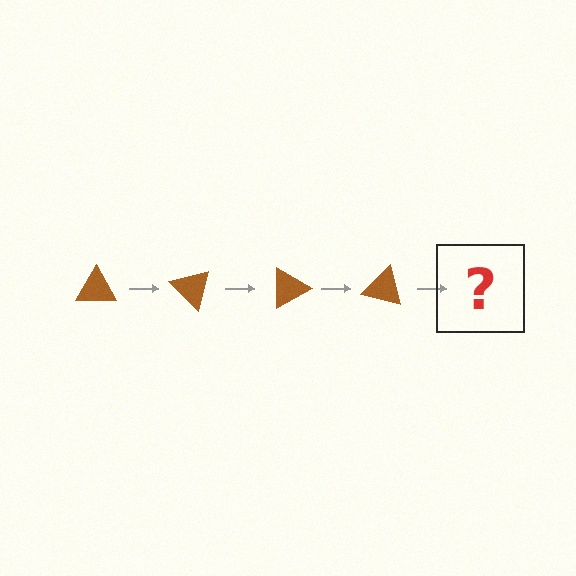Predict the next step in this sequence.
The next step is a brown triangle rotated 180 degrees.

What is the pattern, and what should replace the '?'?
The pattern is that the triangle rotates 45 degrees each step. The '?' should be a brown triangle rotated 180 degrees.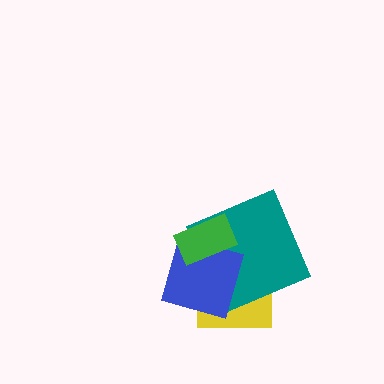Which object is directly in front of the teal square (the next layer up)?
The blue diamond is directly in front of the teal square.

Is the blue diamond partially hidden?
Yes, it is partially covered by another shape.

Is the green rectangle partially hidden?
No, no other shape covers it.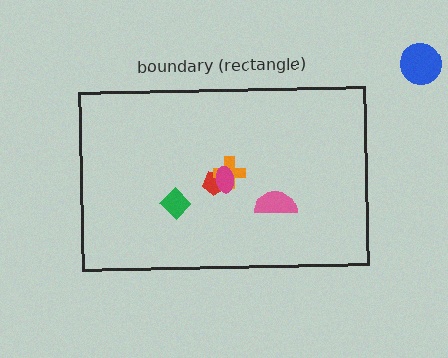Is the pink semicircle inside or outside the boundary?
Inside.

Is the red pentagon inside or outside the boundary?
Inside.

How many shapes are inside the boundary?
5 inside, 1 outside.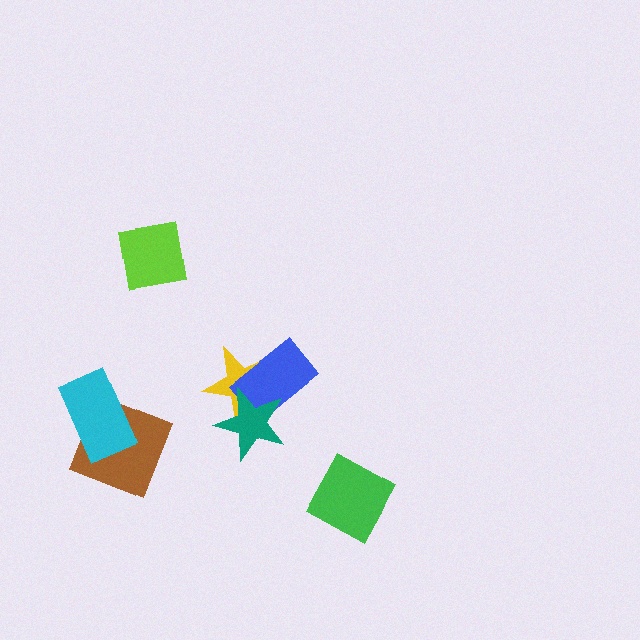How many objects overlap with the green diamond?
0 objects overlap with the green diamond.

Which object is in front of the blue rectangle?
The teal star is in front of the blue rectangle.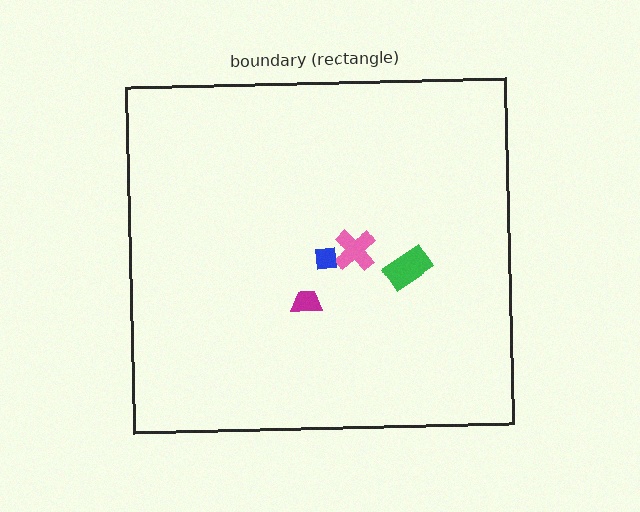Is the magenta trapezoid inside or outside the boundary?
Inside.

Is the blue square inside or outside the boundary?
Inside.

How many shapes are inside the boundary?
4 inside, 0 outside.